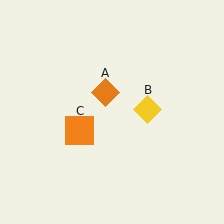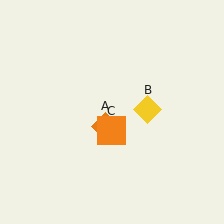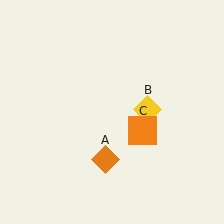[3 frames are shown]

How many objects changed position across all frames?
2 objects changed position: orange diamond (object A), orange square (object C).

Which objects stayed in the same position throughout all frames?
Yellow diamond (object B) remained stationary.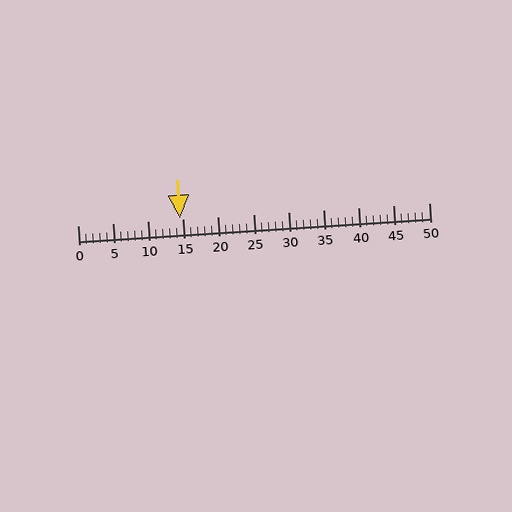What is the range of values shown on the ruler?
The ruler shows values from 0 to 50.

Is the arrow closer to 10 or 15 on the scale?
The arrow is closer to 15.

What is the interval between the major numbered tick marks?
The major tick marks are spaced 5 units apart.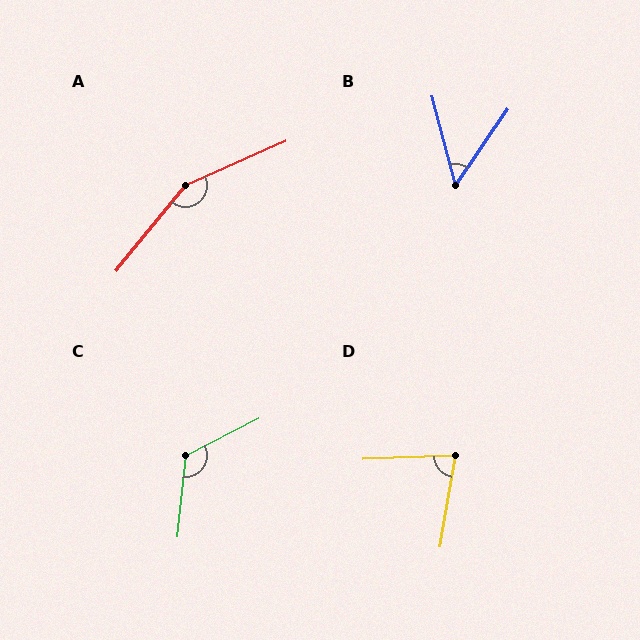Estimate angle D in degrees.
Approximately 78 degrees.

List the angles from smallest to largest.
B (49°), D (78°), C (123°), A (153°).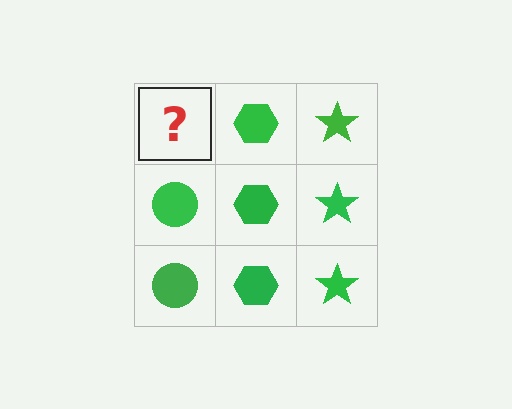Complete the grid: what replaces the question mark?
The question mark should be replaced with a green circle.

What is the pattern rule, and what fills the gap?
The rule is that each column has a consistent shape. The gap should be filled with a green circle.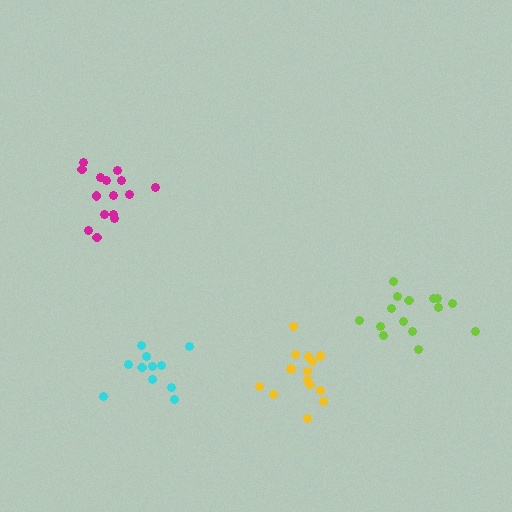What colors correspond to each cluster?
The clusters are colored: cyan, lime, yellow, magenta.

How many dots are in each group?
Group 1: 11 dots, Group 2: 15 dots, Group 3: 15 dots, Group 4: 15 dots (56 total).